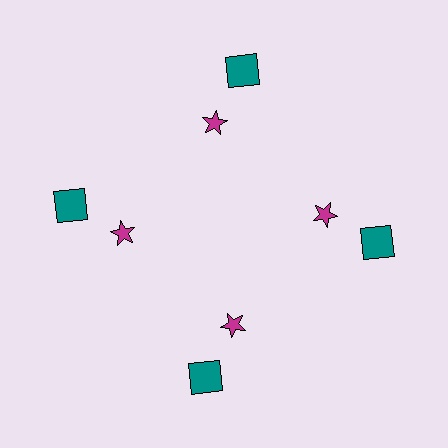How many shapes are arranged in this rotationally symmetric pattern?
There are 8 shapes, arranged in 4 groups of 2.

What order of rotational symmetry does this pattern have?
This pattern has 4-fold rotational symmetry.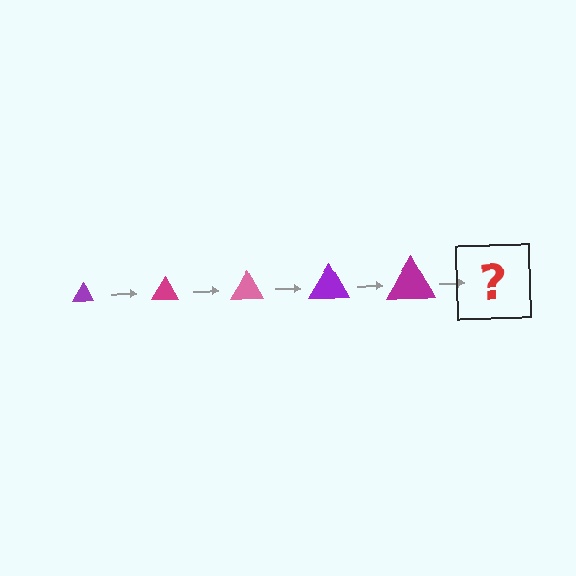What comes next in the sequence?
The next element should be a pink triangle, larger than the previous one.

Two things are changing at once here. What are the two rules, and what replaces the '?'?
The two rules are that the triangle grows larger each step and the color cycles through purple, magenta, and pink. The '?' should be a pink triangle, larger than the previous one.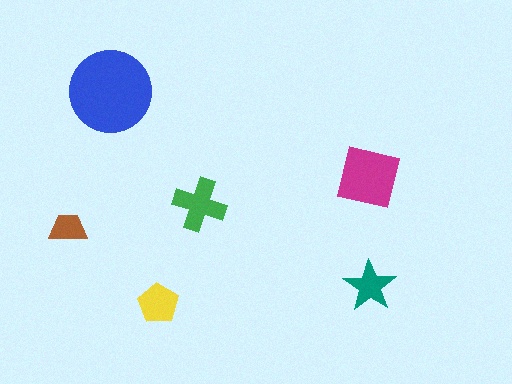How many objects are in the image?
There are 6 objects in the image.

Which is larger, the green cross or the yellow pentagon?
The green cross.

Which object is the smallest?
The brown trapezoid.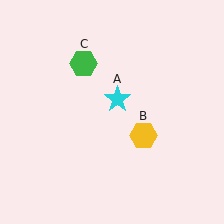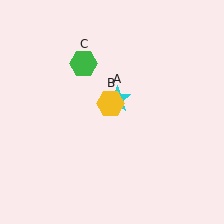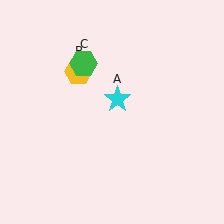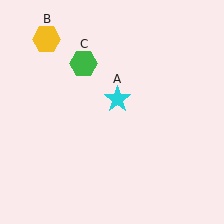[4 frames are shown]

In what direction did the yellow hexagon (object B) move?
The yellow hexagon (object B) moved up and to the left.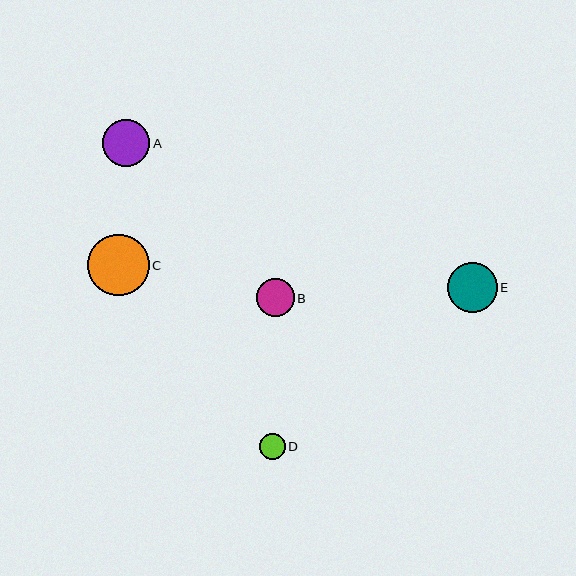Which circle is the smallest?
Circle D is the smallest with a size of approximately 26 pixels.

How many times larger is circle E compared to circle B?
Circle E is approximately 1.4 times the size of circle B.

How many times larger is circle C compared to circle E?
Circle C is approximately 1.2 times the size of circle E.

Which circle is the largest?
Circle C is the largest with a size of approximately 62 pixels.